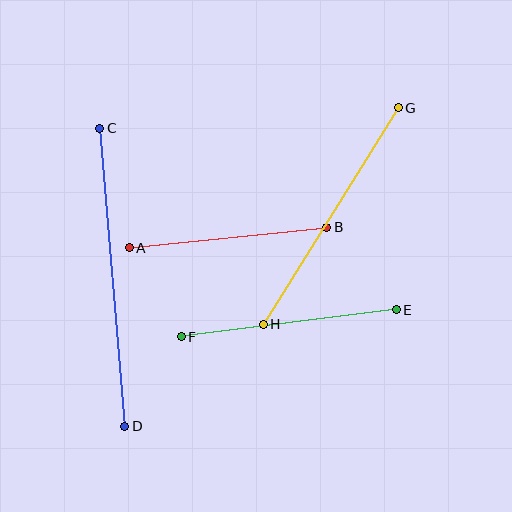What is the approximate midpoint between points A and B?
The midpoint is at approximately (228, 238) pixels.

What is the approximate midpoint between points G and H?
The midpoint is at approximately (331, 216) pixels.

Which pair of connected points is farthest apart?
Points C and D are farthest apart.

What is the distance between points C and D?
The distance is approximately 299 pixels.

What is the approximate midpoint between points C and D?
The midpoint is at approximately (112, 277) pixels.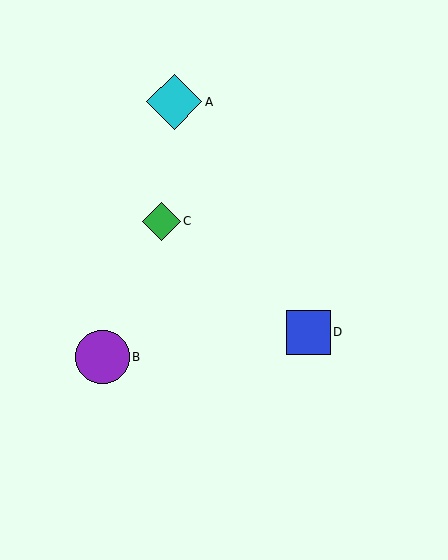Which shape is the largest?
The cyan diamond (labeled A) is the largest.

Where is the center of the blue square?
The center of the blue square is at (308, 332).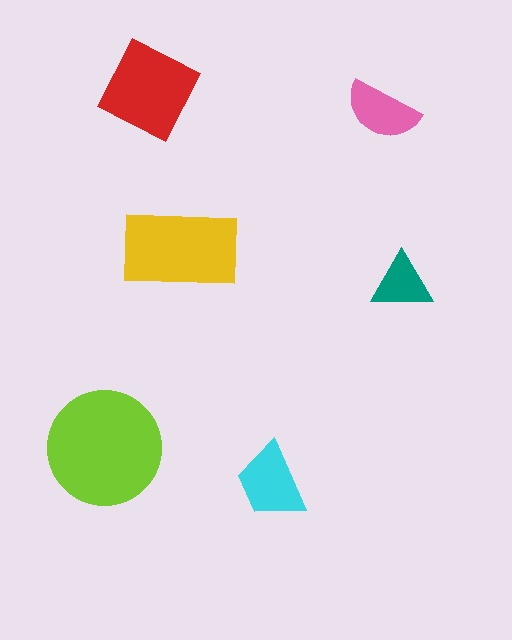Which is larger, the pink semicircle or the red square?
The red square.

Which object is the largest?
The lime circle.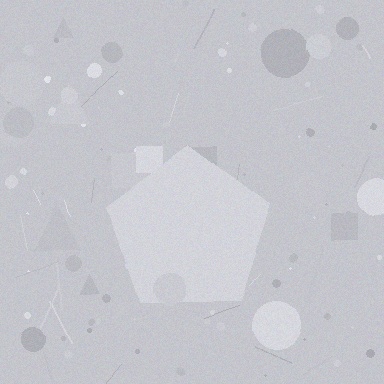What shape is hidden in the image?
A pentagon is hidden in the image.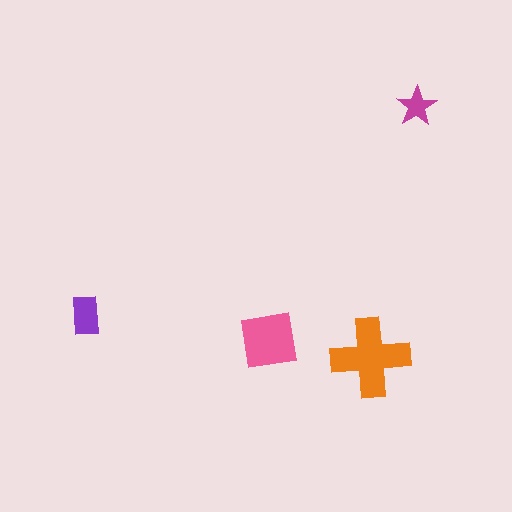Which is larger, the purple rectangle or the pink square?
The pink square.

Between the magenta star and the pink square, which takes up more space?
The pink square.